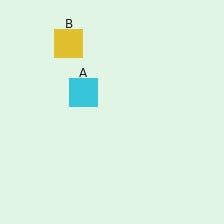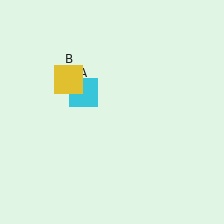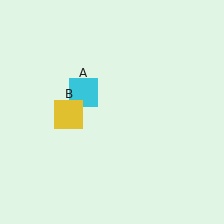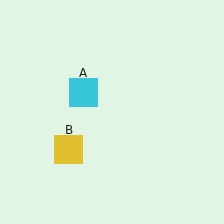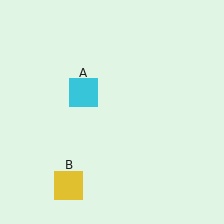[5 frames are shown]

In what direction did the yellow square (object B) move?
The yellow square (object B) moved down.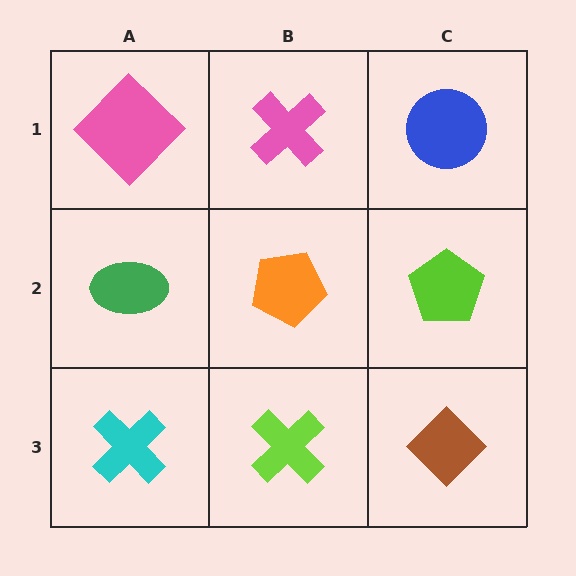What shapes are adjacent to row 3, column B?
An orange pentagon (row 2, column B), a cyan cross (row 3, column A), a brown diamond (row 3, column C).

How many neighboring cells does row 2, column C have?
3.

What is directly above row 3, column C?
A lime pentagon.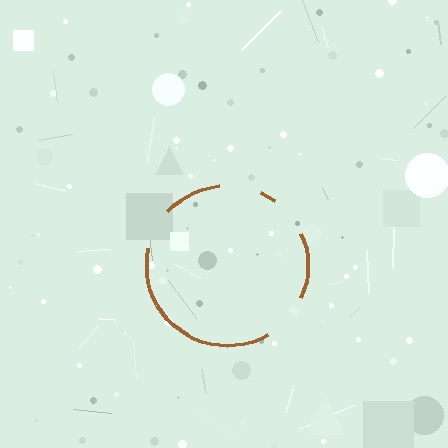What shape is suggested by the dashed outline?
The dashed outline suggests a circle.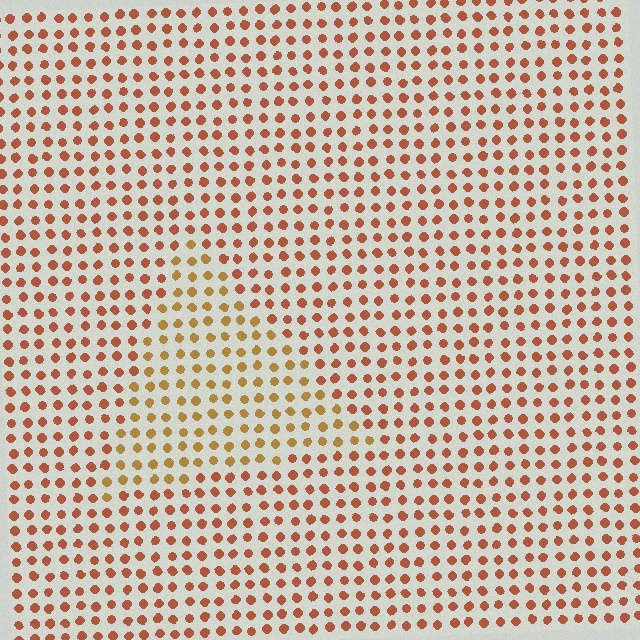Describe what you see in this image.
The image is filled with small brown elements in a uniform arrangement. A triangle-shaped region is visible where the elements are tinted to a slightly different hue, forming a subtle color boundary.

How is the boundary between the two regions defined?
The boundary is defined purely by a slight shift in hue (about 26 degrees). Spacing, size, and orientation are identical on both sides.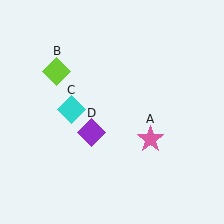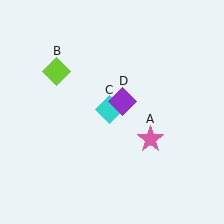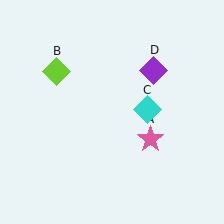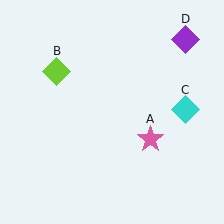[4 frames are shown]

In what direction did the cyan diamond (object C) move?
The cyan diamond (object C) moved right.